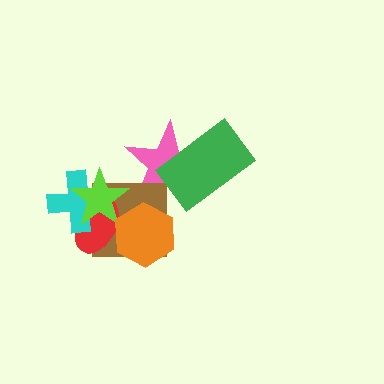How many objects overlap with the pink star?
2 objects overlap with the pink star.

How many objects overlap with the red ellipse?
4 objects overlap with the red ellipse.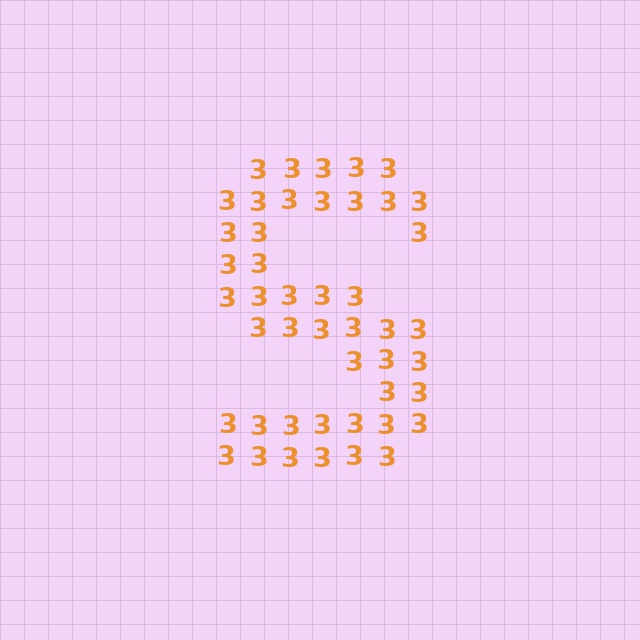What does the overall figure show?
The overall figure shows the letter S.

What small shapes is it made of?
It is made of small digit 3's.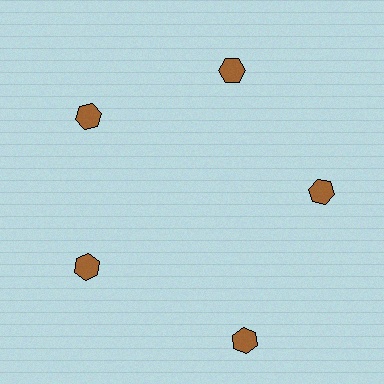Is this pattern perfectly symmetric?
No. The 5 brown hexagons are arranged in a ring, but one element near the 5 o'clock position is pushed outward from the center, breaking the 5-fold rotational symmetry.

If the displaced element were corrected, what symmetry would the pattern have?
It would have 5-fold rotational symmetry — the pattern would map onto itself every 72 degrees.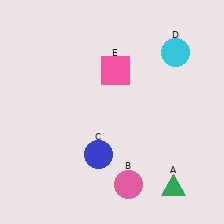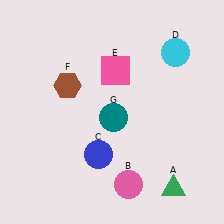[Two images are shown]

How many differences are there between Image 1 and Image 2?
There are 2 differences between the two images.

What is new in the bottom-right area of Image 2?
A teal circle (G) was added in the bottom-right area of Image 2.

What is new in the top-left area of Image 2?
A brown hexagon (F) was added in the top-left area of Image 2.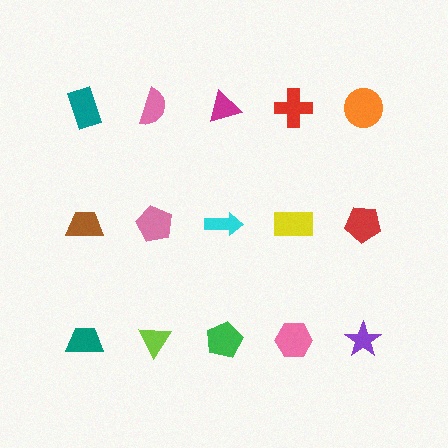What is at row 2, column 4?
A yellow rectangle.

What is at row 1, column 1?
A teal rectangle.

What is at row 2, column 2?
A pink pentagon.